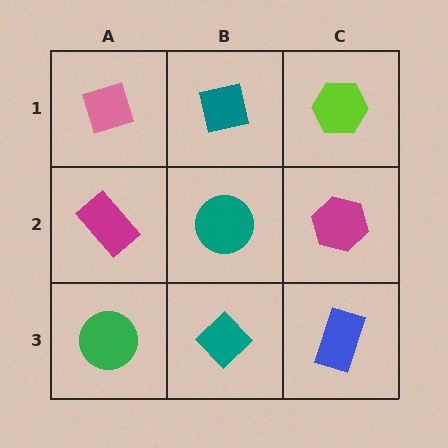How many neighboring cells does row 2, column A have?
3.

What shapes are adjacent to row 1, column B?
A teal circle (row 2, column B), a pink diamond (row 1, column A), a lime hexagon (row 1, column C).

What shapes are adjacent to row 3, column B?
A teal circle (row 2, column B), a green circle (row 3, column A), a blue rectangle (row 3, column C).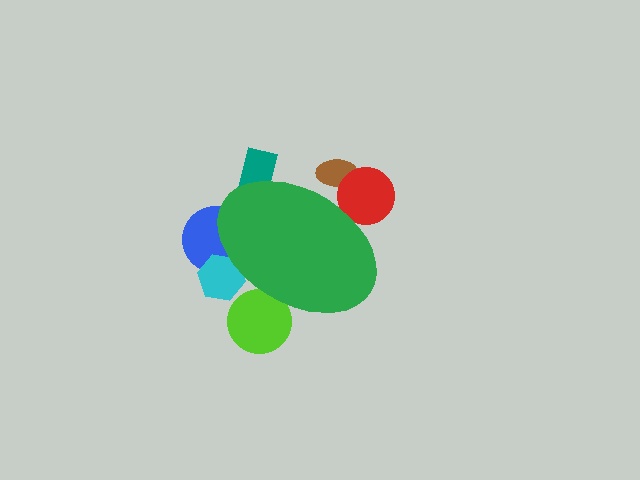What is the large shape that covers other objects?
A green ellipse.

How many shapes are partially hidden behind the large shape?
6 shapes are partially hidden.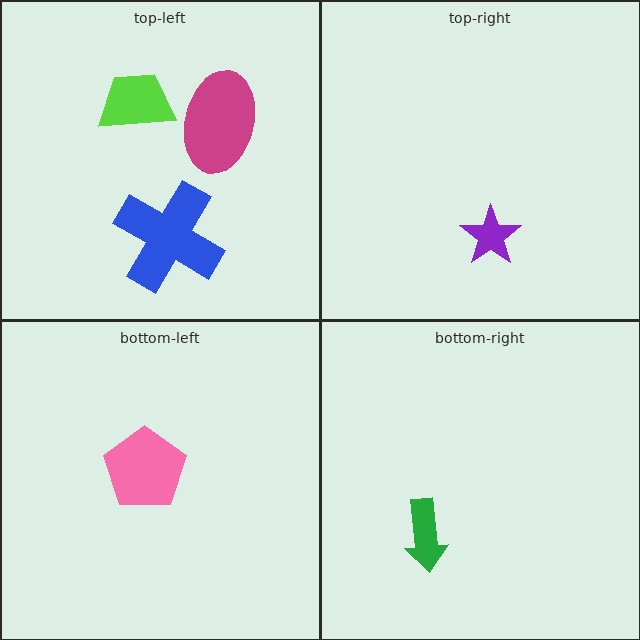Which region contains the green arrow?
The bottom-right region.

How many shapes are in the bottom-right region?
1.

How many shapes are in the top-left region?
3.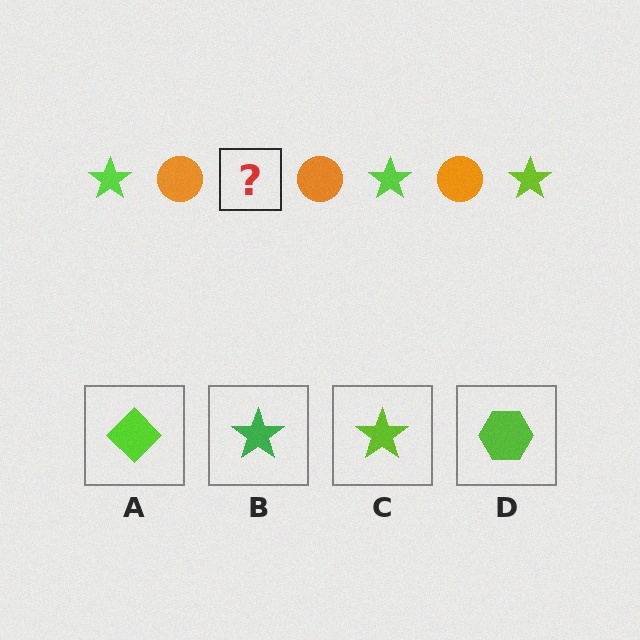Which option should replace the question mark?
Option C.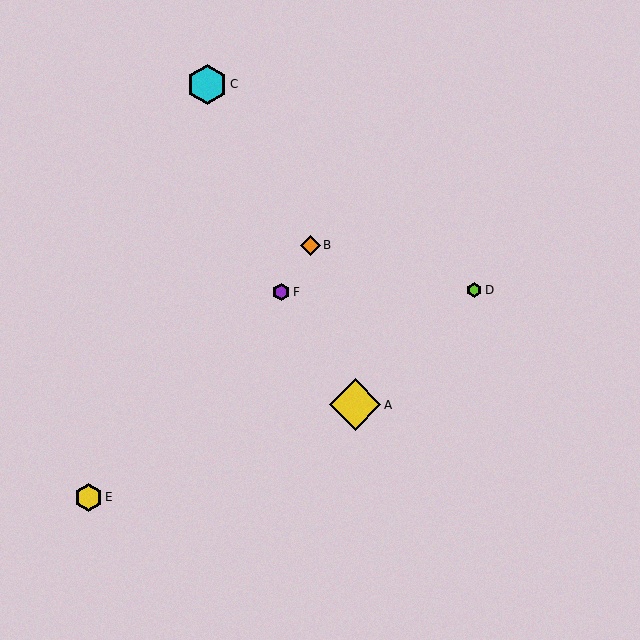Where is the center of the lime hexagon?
The center of the lime hexagon is at (474, 290).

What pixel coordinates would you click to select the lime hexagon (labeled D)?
Click at (474, 290) to select the lime hexagon D.